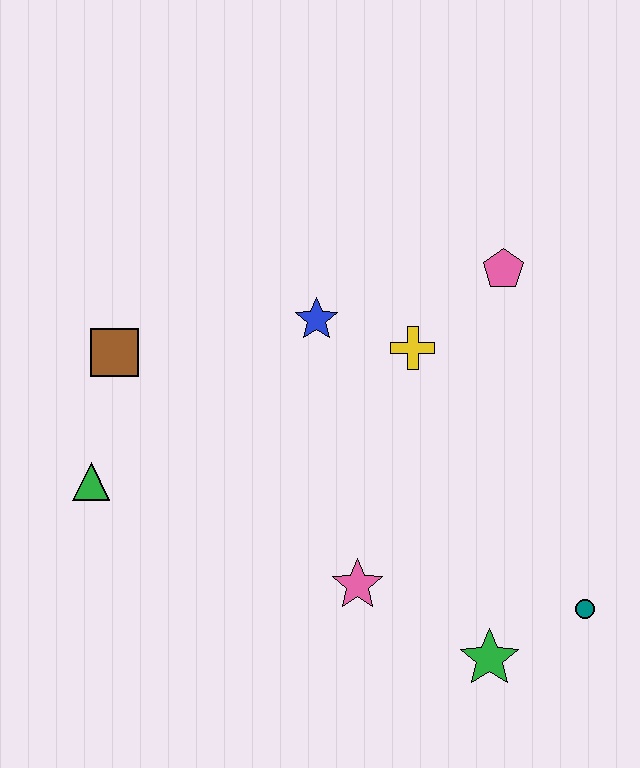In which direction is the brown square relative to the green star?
The brown square is to the left of the green star.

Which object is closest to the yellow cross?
The blue star is closest to the yellow cross.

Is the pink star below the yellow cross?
Yes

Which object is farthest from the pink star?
The pink pentagon is farthest from the pink star.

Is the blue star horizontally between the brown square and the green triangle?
No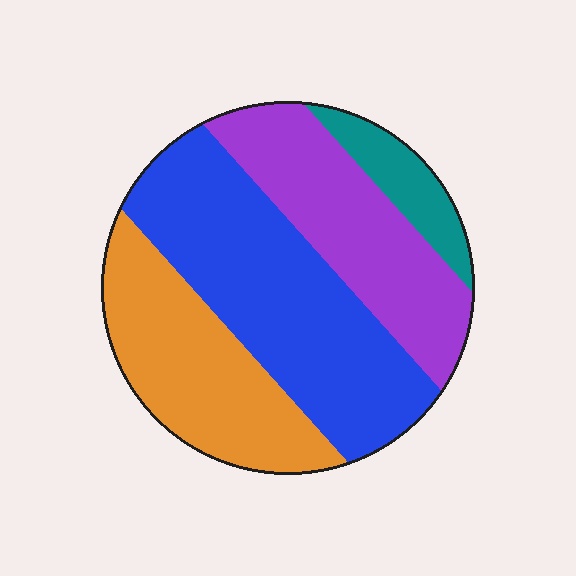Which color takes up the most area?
Blue, at roughly 40%.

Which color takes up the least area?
Teal, at roughly 10%.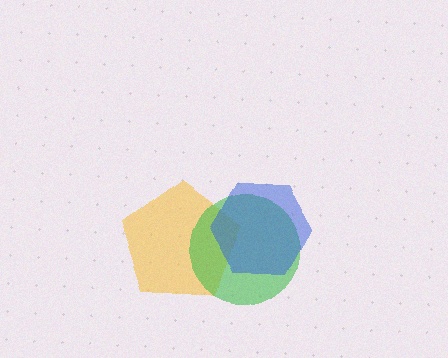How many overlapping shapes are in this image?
There are 3 overlapping shapes in the image.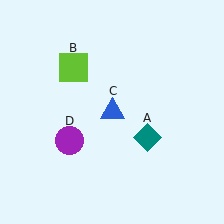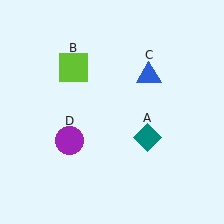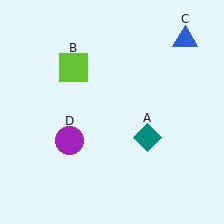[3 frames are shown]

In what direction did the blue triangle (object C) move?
The blue triangle (object C) moved up and to the right.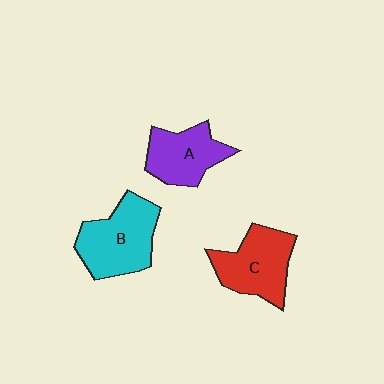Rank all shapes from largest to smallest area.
From largest to smallest: B (cyan), C (red), A (purple).